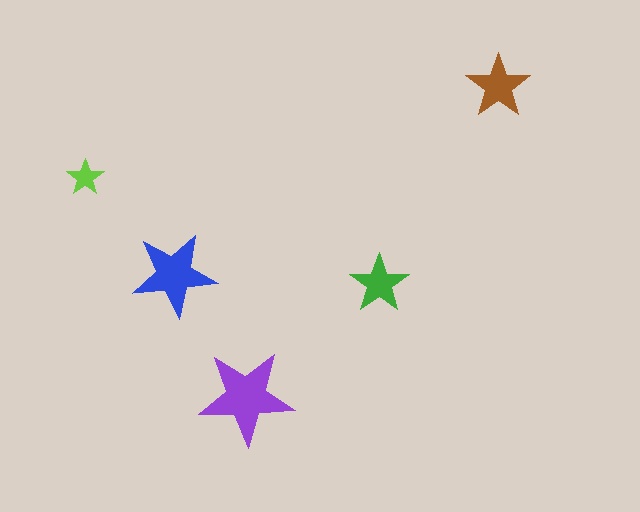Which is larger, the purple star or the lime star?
The purple one.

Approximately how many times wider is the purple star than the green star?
About 1.5 times wider.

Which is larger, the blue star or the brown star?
The blue one.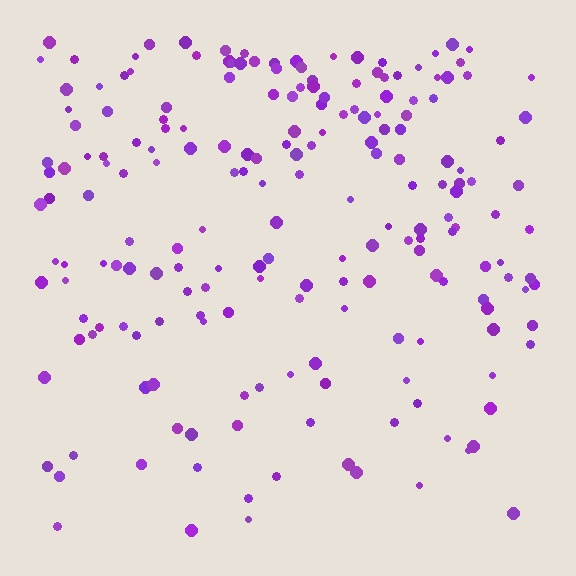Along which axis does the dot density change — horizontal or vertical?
Vertical.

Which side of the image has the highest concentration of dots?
The top.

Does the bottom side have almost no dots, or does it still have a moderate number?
Still a moderate number, just noticeably fewer than the top.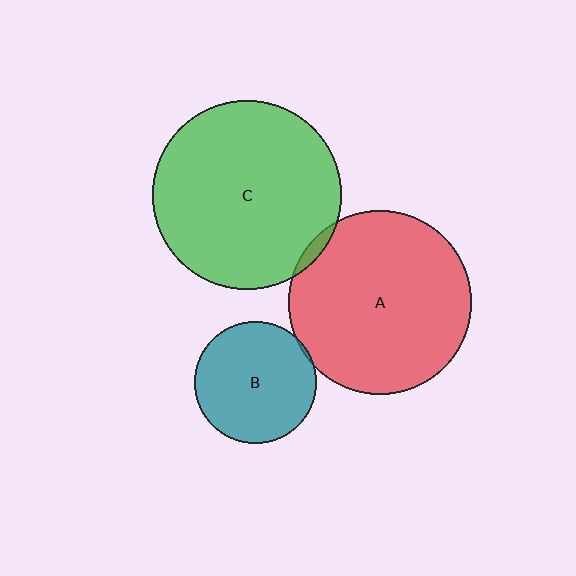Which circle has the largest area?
Circle C (green).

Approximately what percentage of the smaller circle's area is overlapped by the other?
Approximately 5%.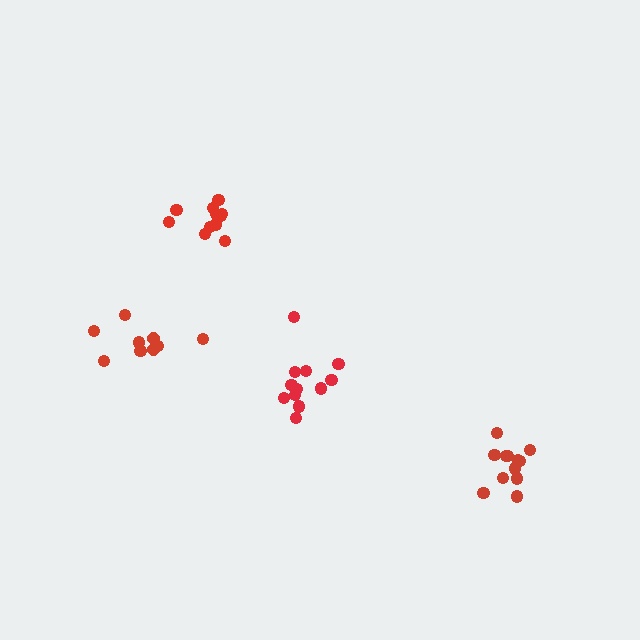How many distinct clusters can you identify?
There are 4 distinct clusters.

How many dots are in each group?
Group 1: 12 dots, Group 2: 9 dots, Group 3: 11 dots, Group 4: 12 dots (44 total).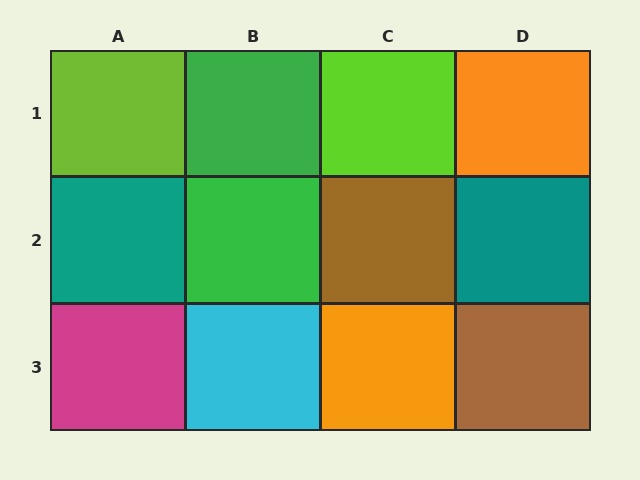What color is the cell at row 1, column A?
Lime.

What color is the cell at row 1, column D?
Orange.